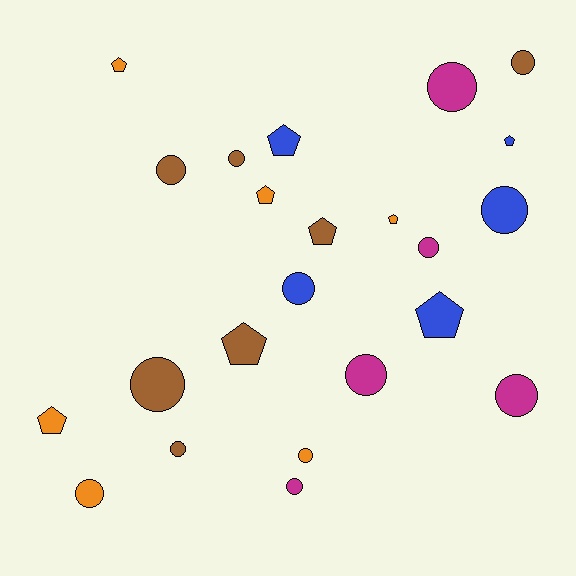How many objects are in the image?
There are 23 objects.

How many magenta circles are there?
There are 5 magenta circles.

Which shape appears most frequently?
Circle, with 14 objects.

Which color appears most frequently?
Brown, with 7 objects.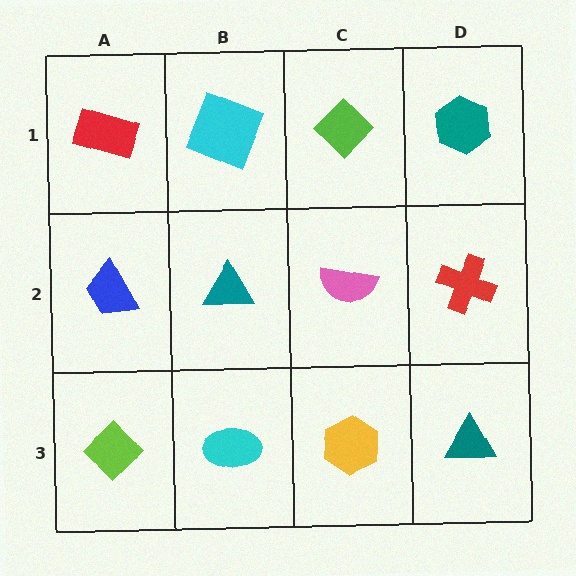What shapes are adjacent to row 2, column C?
A lime diamond (row 1, column C), a yellow hexagon (row 3, column C), a teal triangle (row 2, column B), a red cross (row 2, column D).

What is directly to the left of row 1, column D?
A lime diamond.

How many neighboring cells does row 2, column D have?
3.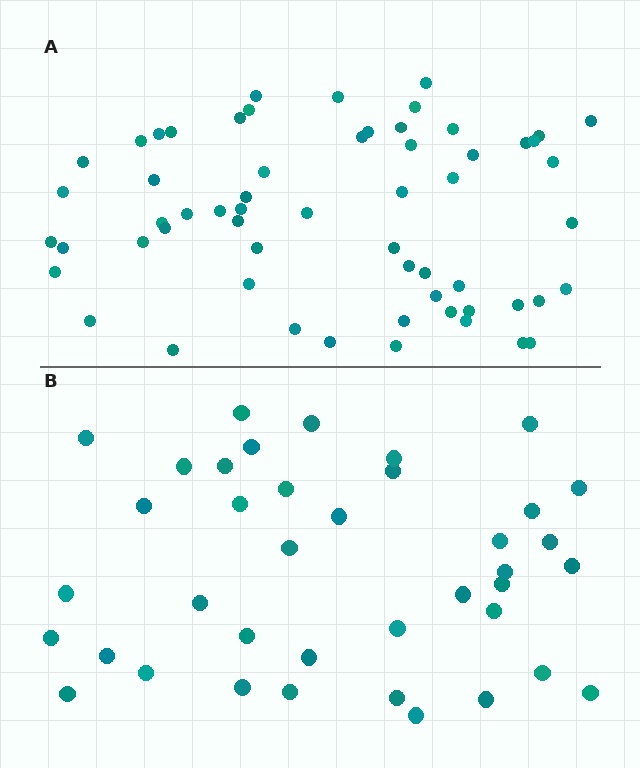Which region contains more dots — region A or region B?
Region A (the top region) has more dots.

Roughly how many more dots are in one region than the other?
Region A has approximately 20 more dots than region B.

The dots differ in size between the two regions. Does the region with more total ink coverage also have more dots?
No. Region B has more total ink coverage because its dots are larger, but region A actually contains more individual dots. Total area can be misleading — the number of items is what matters here.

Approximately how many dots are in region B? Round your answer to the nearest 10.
About 40 dots. (The exact count is 39, which rounds to 40.)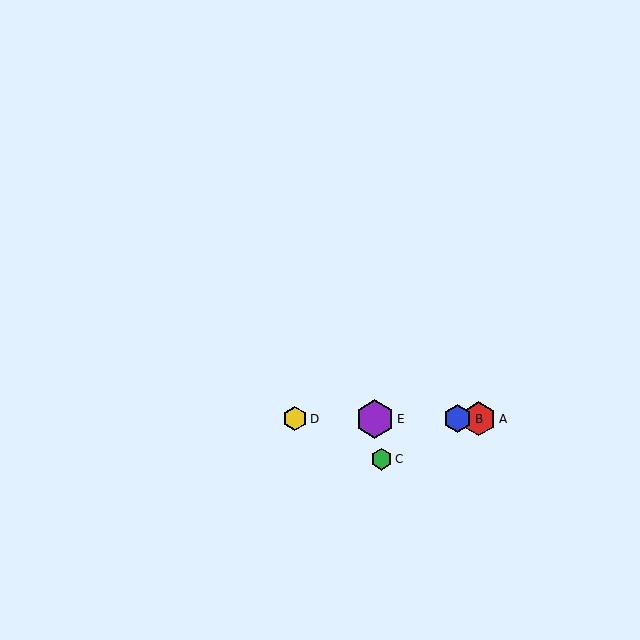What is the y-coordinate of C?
Object C is at y≈459.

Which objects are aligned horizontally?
Objects A, B, D, E are aligned horizontally.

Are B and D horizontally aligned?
Yes, both are at y≈419.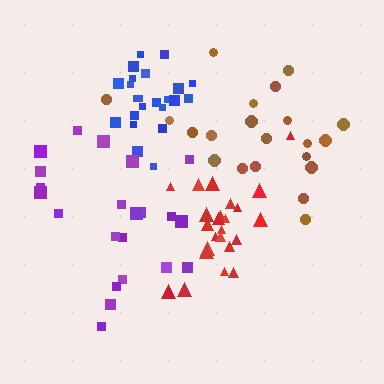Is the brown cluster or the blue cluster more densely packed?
Blue.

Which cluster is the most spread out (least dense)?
Purple.